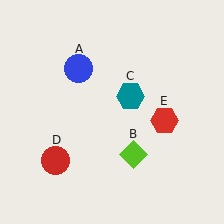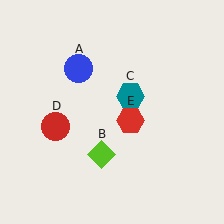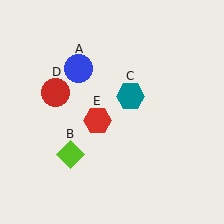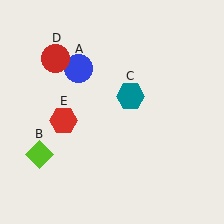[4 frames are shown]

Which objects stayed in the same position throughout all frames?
Blue circle (object A) and teal hexagon (object C) remained stationary.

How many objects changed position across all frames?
3 objects changed position: lime diamond (object B), red circle (object D), red hexagon (object E).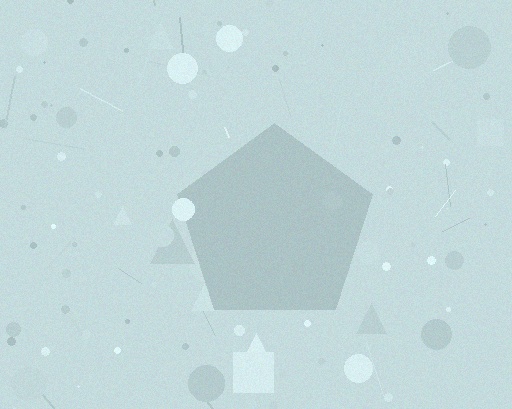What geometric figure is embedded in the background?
A pentagon is embedded in the background.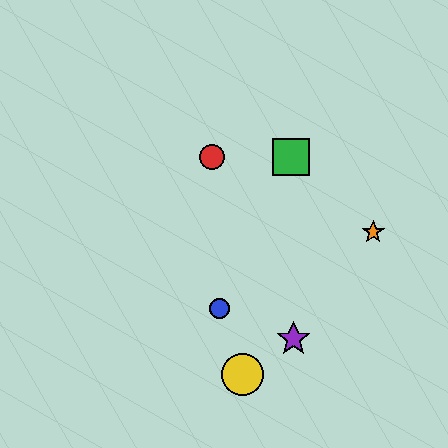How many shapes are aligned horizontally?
2 shapes (the red circle, the green square) are aligned horizontally.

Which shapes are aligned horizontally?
The red circle, the green square are aligned horizontally.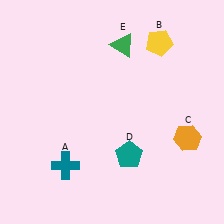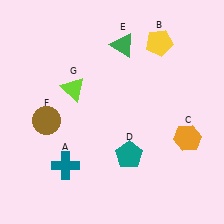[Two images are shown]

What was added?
A brown circle (F), a lime triangle (G) were added in Image 2.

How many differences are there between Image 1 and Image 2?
There are 2 differences between the two images.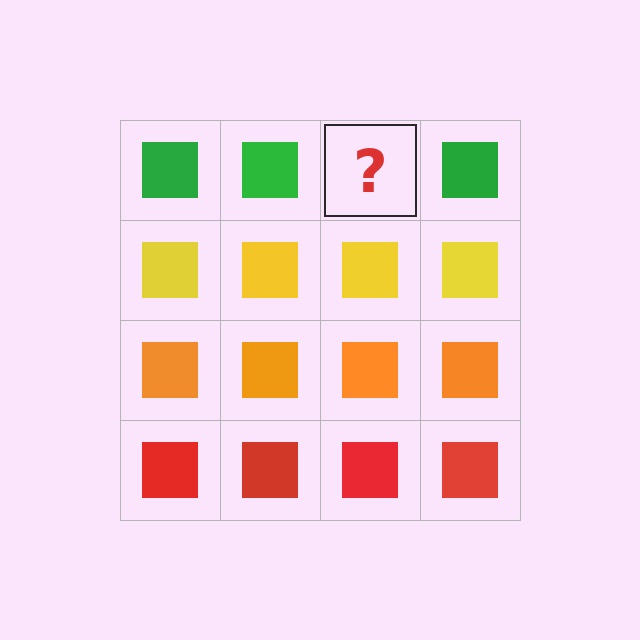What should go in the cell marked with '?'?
The missing cell should contain a green square.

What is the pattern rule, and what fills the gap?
The rule is that each row has a consistent color. The gap should be filled with a green square.